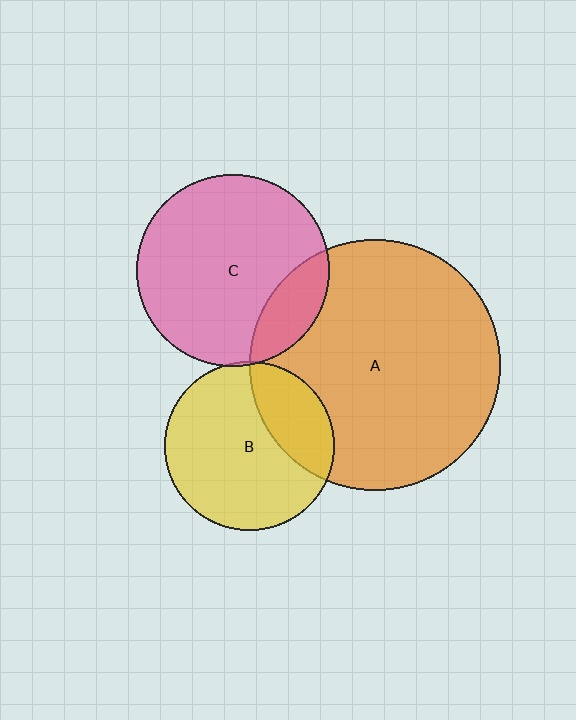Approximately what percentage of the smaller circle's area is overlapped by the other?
Approximately 25%.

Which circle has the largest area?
Circle A (orange).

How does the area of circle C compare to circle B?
Approximately 1.3 times.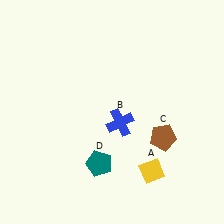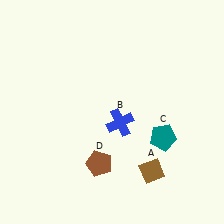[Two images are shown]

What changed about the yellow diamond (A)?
In Image 1, A is yellow. In Image 2, it changed to brown.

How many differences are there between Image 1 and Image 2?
There are 3 differences between the two images.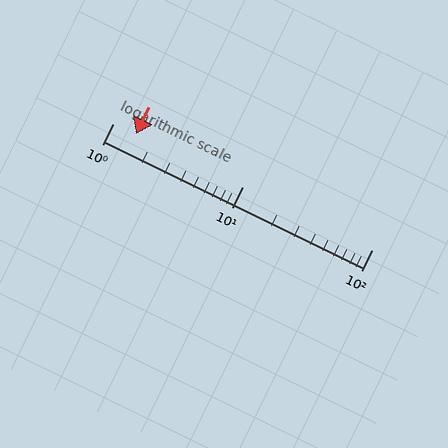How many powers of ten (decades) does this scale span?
The scale spans 2 decades, from 1 to 100.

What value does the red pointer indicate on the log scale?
The pointer indicates approximately 1.5.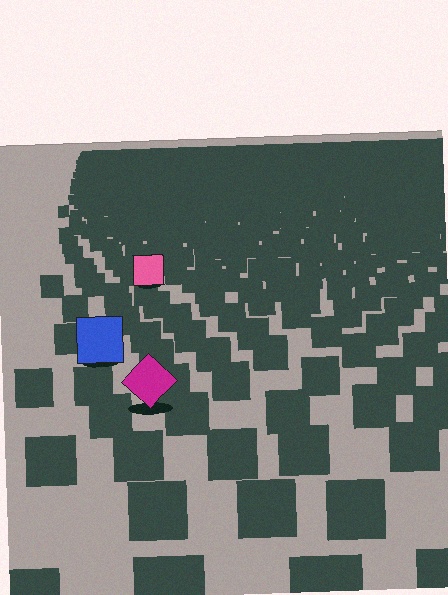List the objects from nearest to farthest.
From nearest to farthest: the magenta diamond, the blue square, the pink square.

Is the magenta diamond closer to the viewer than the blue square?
Yes. The magenta diamond is closer — you can tell from the texture gradient: the ground texture is coarser near it.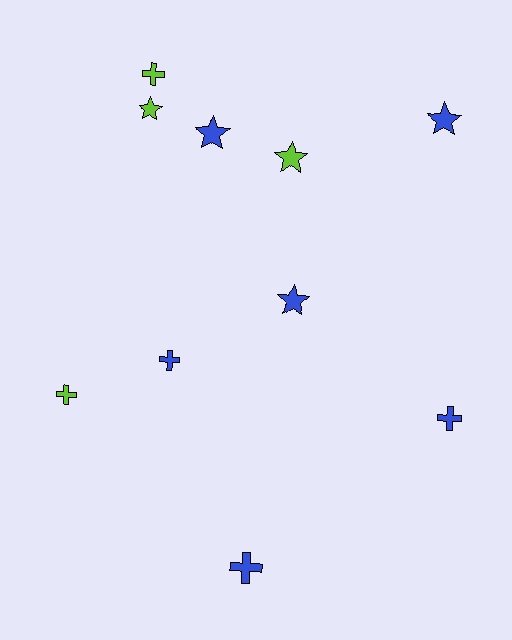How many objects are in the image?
There are 10 objects.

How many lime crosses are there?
There are 2 lime crosses.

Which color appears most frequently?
Blue, with 6 objects.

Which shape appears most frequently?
Cross, with 5 objects.